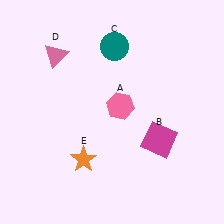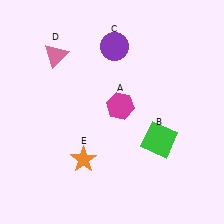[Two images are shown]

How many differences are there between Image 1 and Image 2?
There are 3 differences between the two images.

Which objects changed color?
A changed from pink to magenta. B changed from magenta to green. C changed from teal to purple.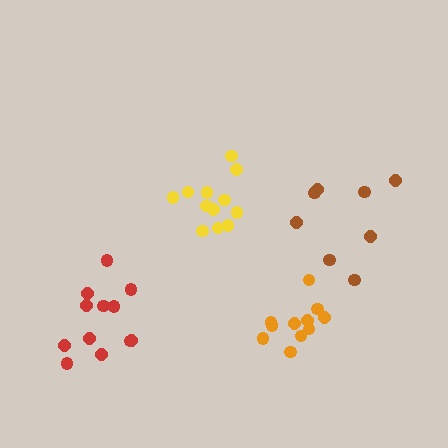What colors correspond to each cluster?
The clusters are colored: red, yellow, brown, orange.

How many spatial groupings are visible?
There are 4 spatial groupings.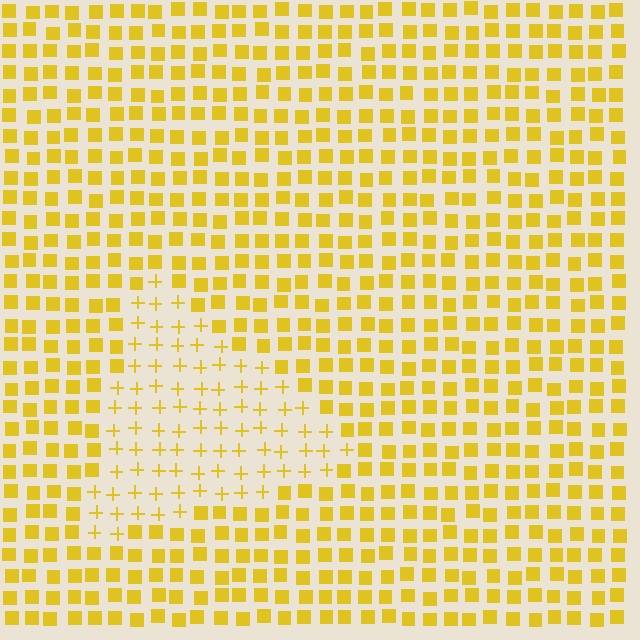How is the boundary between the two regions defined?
The boundary is defined by a change in element shape: plus signs inside vs. squares outside. All elements share the same color and spacing.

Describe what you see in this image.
The image is filled with small yellow elements arranged in a uniform grid. A triangle-shaped region contains plus signs, while the surrounding area contains squares. The boundary is defined purely by the change in element shape.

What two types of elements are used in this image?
The image uses plus signs inside the triangle region and squares outside it.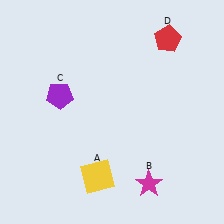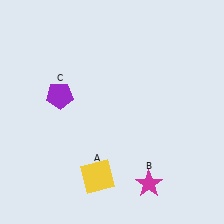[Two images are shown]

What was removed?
The red pentagon (D) was removed in Image 2.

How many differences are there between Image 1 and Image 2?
There is 1 difference between the two images.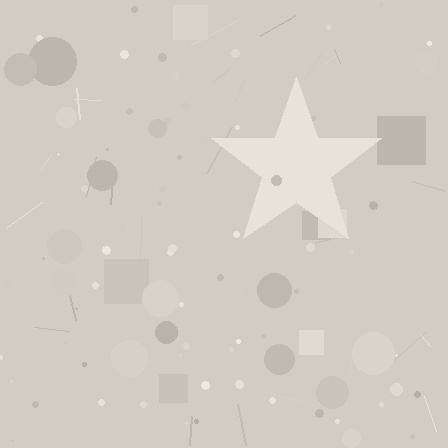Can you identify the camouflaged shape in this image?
The camouflaged shape is a star.